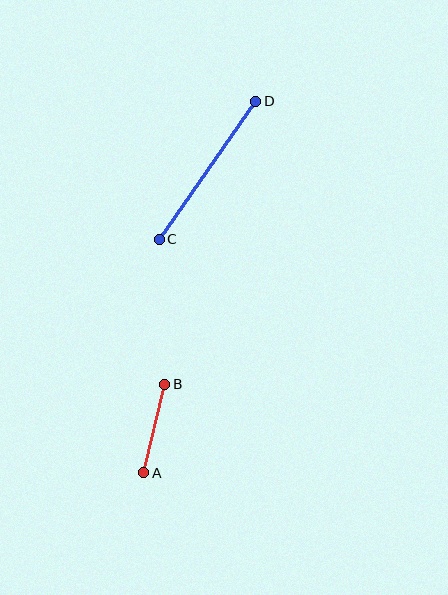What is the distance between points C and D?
The distance is approximately 168 pixels.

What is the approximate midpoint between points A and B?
The midpoint is at approximately (154, 428) pixels.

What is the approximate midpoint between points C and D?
The midpoint is at approximately (208, 170) pixels.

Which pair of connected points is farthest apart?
Points C and D are farthest apart.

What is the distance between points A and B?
The distance is approximately 91 pixels.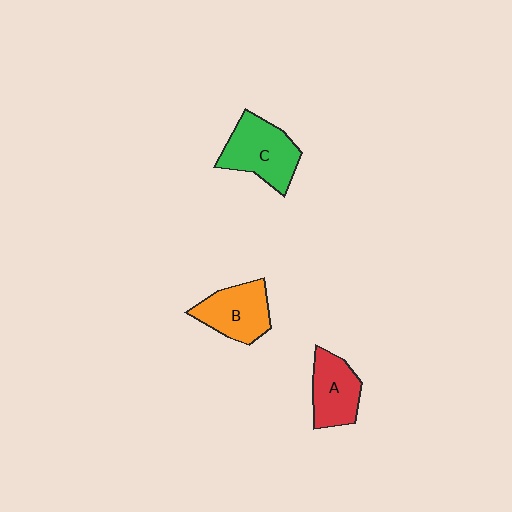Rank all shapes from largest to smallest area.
From largest to smallest: C (green), B (orange), A (red).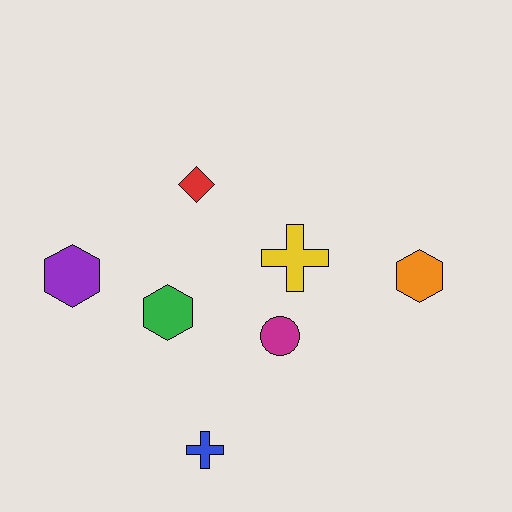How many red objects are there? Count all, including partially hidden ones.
There is 1 red object.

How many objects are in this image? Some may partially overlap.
There are 7 objects.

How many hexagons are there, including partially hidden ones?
There are 3 hexagons.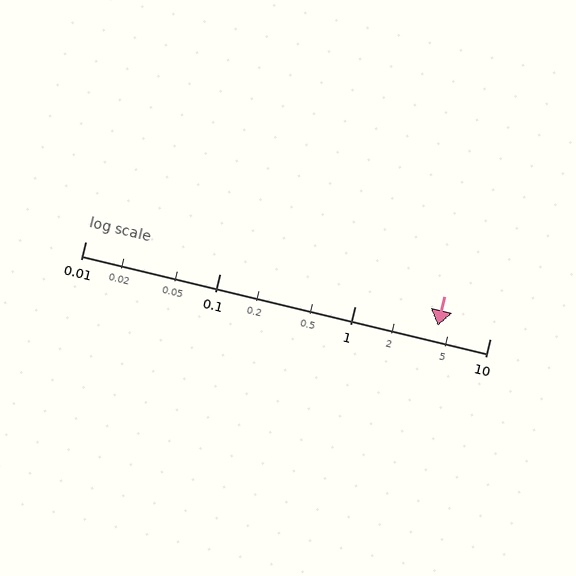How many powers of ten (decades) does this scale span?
The scale spans 3 decades, from 0.01 to 10.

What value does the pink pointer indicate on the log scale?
The pointer indicates approximately 4.1.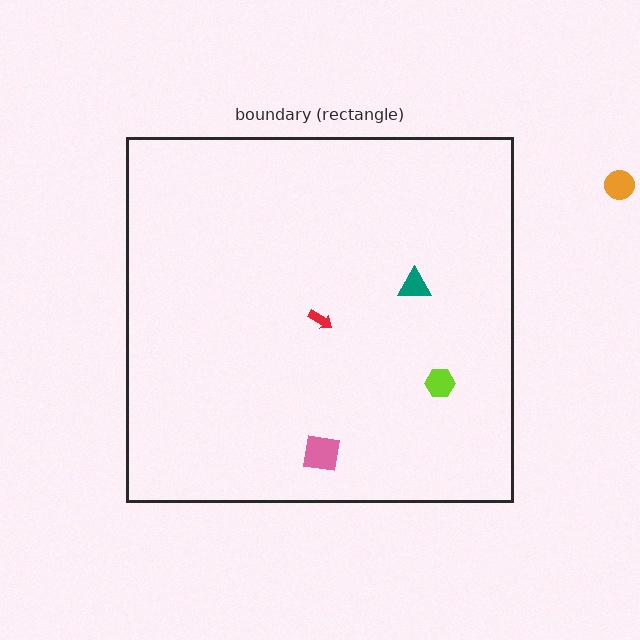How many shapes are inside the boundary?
4 inside, 1 outside.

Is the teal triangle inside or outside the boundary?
Inside.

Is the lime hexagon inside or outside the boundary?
Inside.